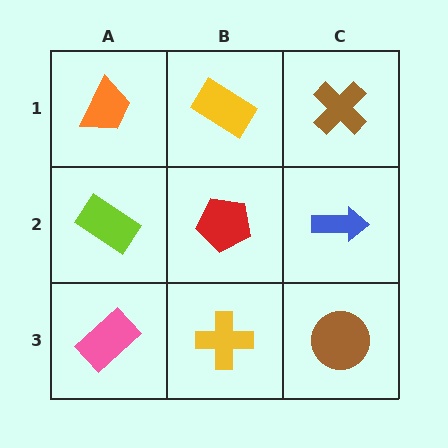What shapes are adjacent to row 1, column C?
A blue arrow (row 2, column C), a yellow rectangle (row 1, column B).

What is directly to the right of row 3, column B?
A brown circle.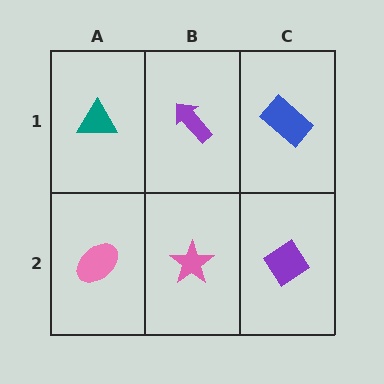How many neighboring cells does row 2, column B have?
3.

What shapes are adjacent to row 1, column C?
A purple diamond (row 2, column C), a purple arrow (row 1, column B).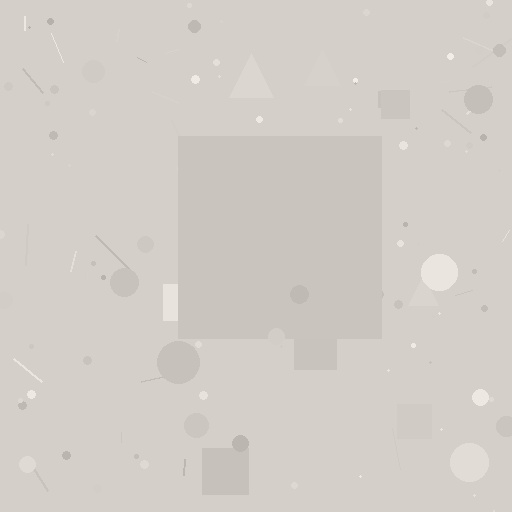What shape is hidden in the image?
A square is hidden in the image.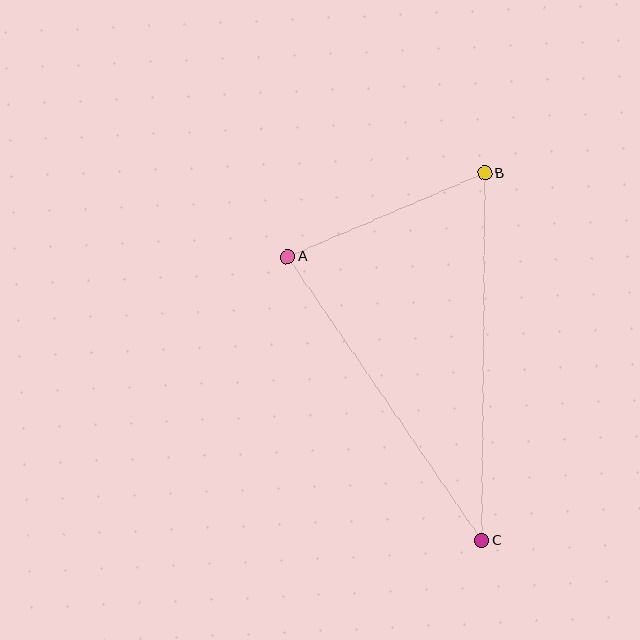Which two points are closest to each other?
Points A and B are closest to each other.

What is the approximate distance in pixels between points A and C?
The distance between A and C is approximately 344 pixels.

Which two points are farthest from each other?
Points B and C are farthest from each other.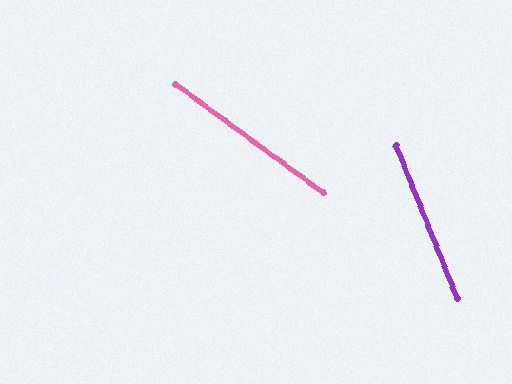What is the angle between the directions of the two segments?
Approximately 32 degrees.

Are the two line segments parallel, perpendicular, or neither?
Neither parallel nor perpendicular — they differ by about 32°.